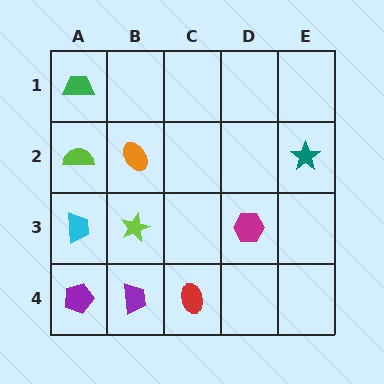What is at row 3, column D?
A magenta hexagon.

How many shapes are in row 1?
1 shape.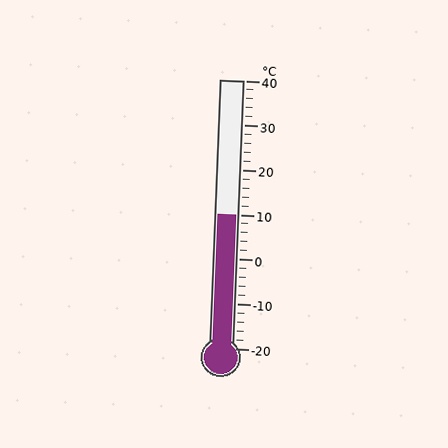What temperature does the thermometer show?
The thermometer shows approximately 10°C.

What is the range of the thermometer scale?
The thermometer scale ranges from -20°C to 40°C.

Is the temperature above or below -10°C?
The temperature is above -10°C.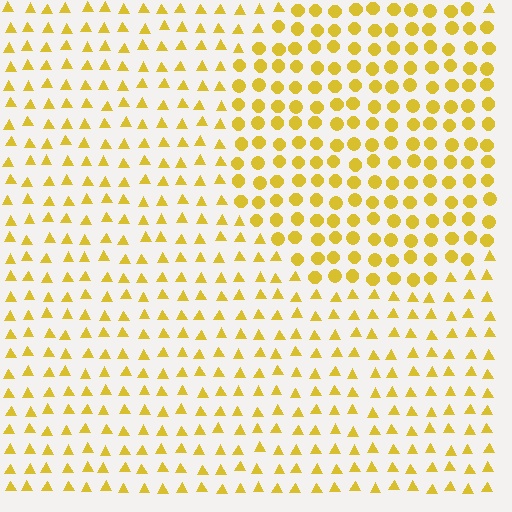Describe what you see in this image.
The image is filled with small yellow elements arranged in a uniform grid. A circle-shaped region contains circles, while the surrounding area contains triangles. The boundary is defined purely by the change in element shape.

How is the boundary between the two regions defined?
The boundary is defined by a change in element shape: circles inside vs. triangles outside. All elements share the same color and spacing.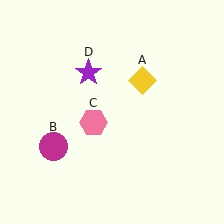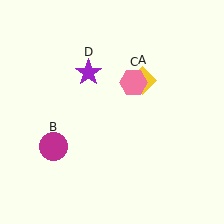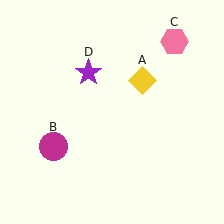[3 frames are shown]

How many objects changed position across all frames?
1 object changed position: pink hexagon (object C).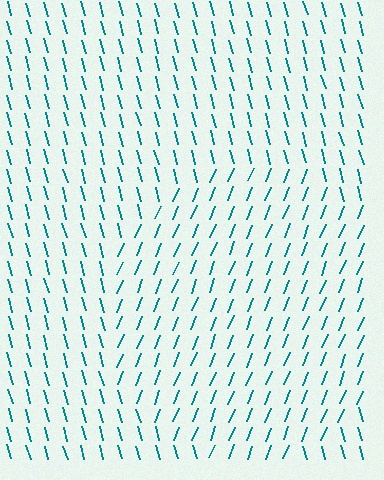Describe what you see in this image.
The image is filled with small teal line segments. A circle region in the image has lines oriented differently from the surrounding lines, creating a visible texture boundary.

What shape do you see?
I see a circle.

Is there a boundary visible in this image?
Yes, there is a texture boundary formed by a change in line orientation.